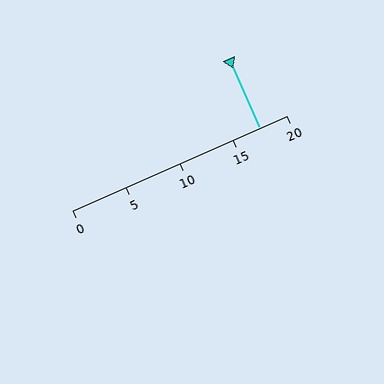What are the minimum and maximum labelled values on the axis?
The axis runs from 0 to 20.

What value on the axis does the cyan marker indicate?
The marker indicates approximately 17.5.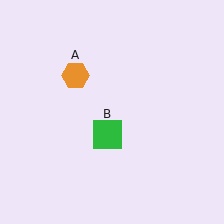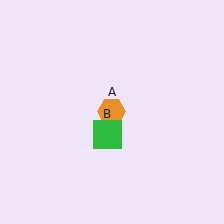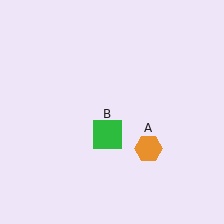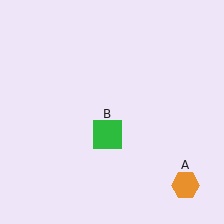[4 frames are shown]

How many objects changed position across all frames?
1 object changed position: orange hexagon (object A).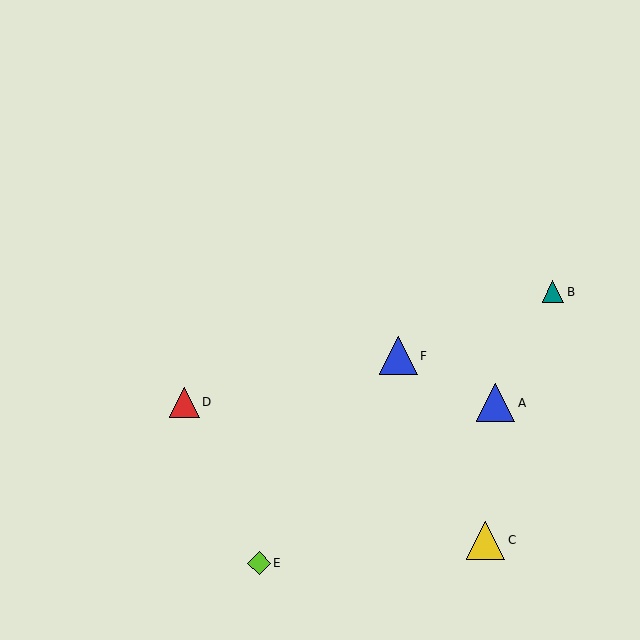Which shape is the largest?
The yellow triangle (labeled C) is the largest.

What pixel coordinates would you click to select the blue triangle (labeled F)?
Click at (398, 356) to select the blue triangle F.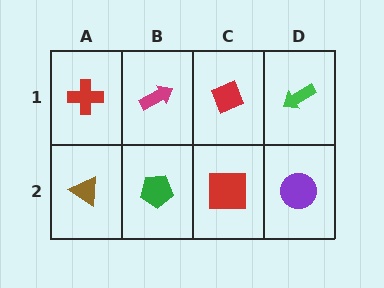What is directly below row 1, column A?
A brown triangle.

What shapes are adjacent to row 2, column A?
A red cross (row 1, column A), a green pentagon (row 2, column B).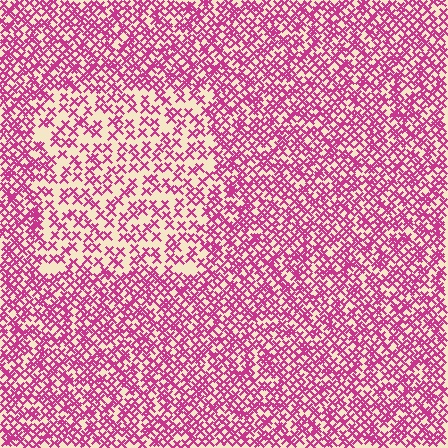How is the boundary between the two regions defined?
The boundary is defined by a change in element density (approximately 2.0x ratio). All elements are the same color, size, and shape.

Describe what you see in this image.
The image contains small magenta elements arranged at two different densities. A rectangle-shaped region is visible where the elements are less densely packed than the surrounding area.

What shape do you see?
I see a rectangle.